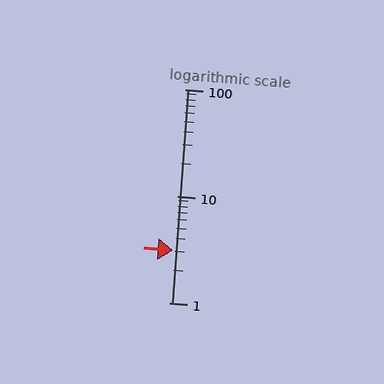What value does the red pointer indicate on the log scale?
The pointer indicates approximately 3.1.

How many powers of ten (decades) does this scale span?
The scale spans 2 decades, from 1 to 100.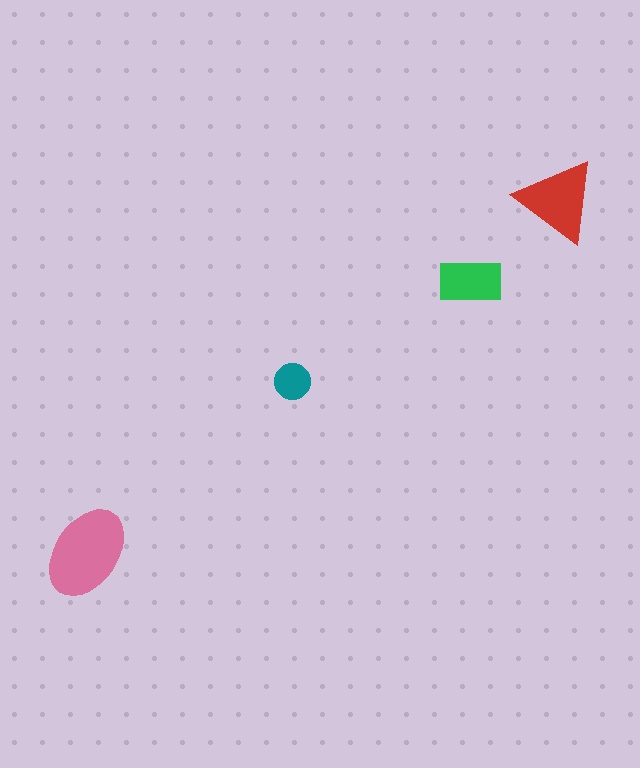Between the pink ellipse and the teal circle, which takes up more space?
The pink ellipse.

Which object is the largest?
The pink ellipse.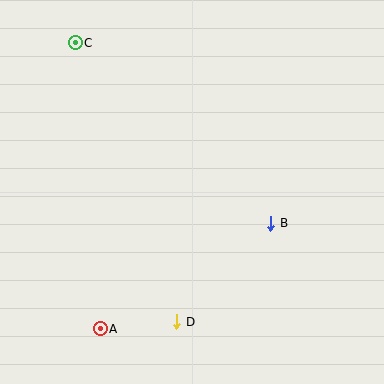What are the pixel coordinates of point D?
Point D is at (177, 322).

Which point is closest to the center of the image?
Point B at (270, 223) is closest to the center.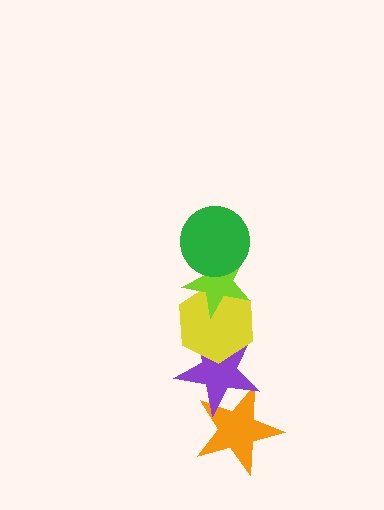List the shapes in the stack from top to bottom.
From top to bottom: the green circle, the lime star, the yellow hexagon, the purple star, the orange star.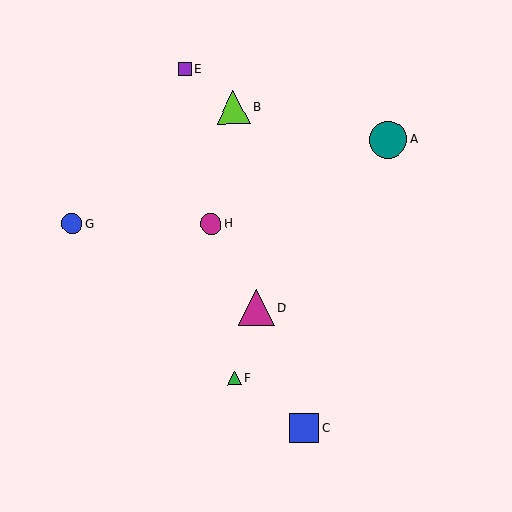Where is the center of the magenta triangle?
The center of the magenta triangle is at (256, 308).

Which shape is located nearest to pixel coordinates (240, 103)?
The lime triangle (labeled B) at (233, 107) is nearest to that location.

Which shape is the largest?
The teal circle (labeled A) is the largest.